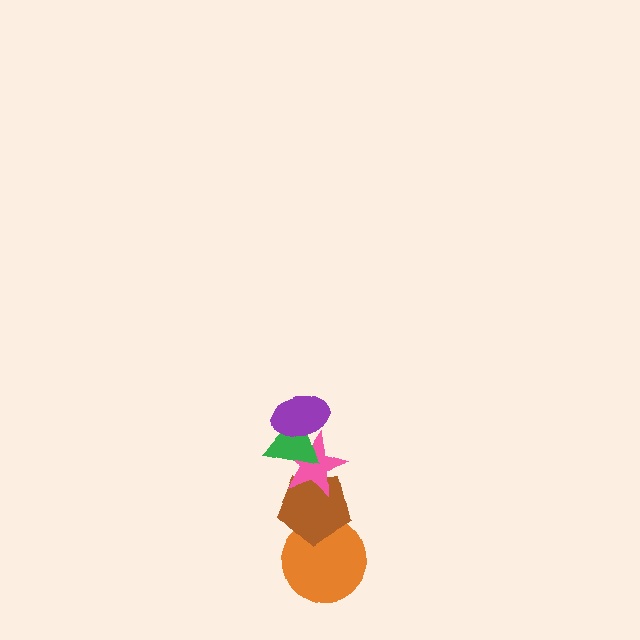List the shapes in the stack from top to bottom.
From top to bottom: the purple ellipse, the green triangle, the pink star, the brown pentagon, the orange circle.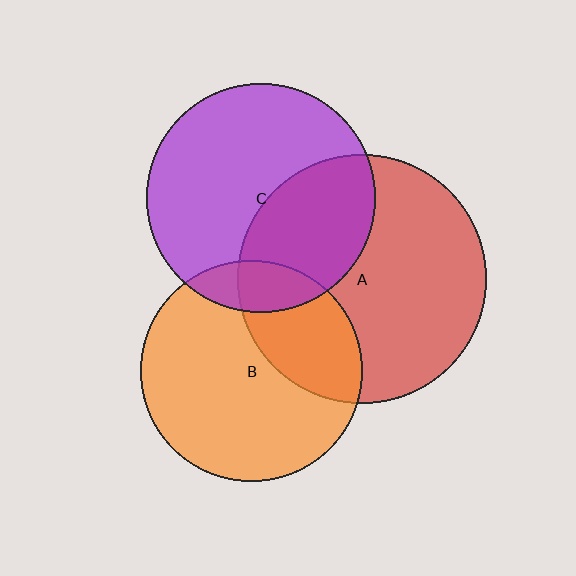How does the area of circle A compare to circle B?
Approximately 1.3 times.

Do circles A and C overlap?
Yes.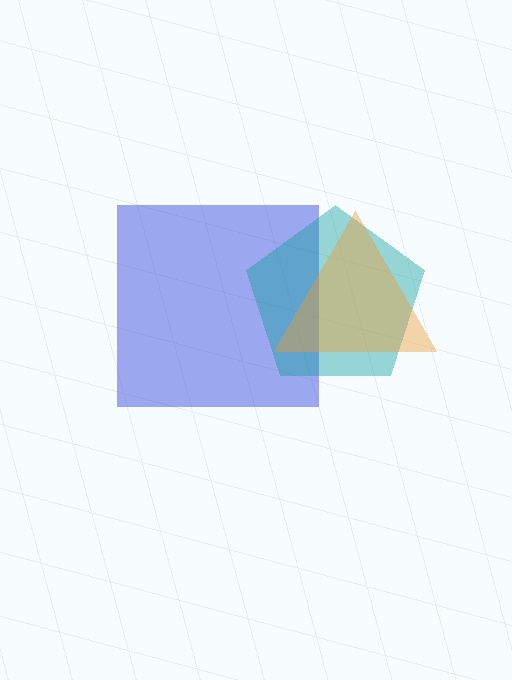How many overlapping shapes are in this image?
There are 3 overlapping shapes in the image.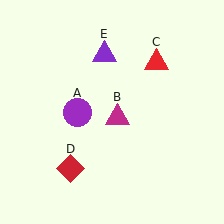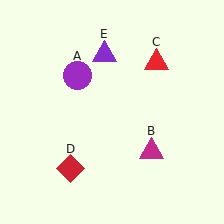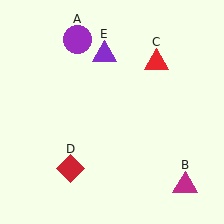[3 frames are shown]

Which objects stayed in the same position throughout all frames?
Red triangle (object C) and red diamond (object D) and purple triangle (object E) remained stationary.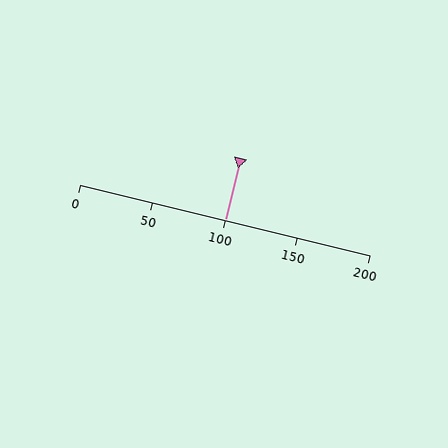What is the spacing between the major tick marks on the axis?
The major ticks are spaced 50 apart.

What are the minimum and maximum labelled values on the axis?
The axis runs from 0 to 200.